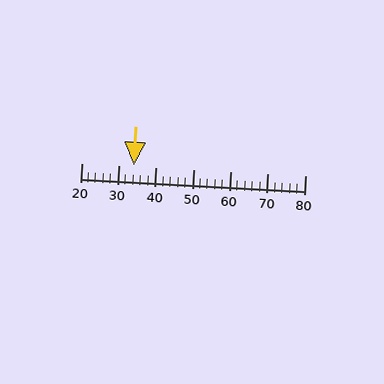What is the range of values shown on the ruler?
The ruler shows values from 20 to 80.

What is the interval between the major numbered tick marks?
The major tick marks are spaced 10 units apart.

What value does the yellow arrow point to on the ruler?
The yellow arrow points to approximately 34.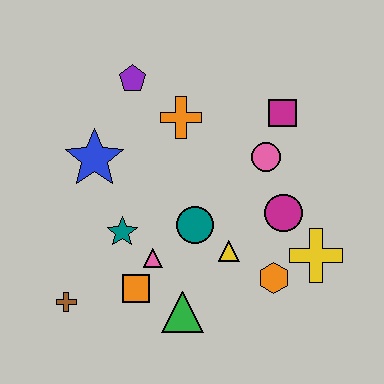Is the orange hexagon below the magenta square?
Yes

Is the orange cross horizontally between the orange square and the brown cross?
No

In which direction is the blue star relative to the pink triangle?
The blue star is above the pink triangle.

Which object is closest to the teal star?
The pink triangle is closest to the teal star.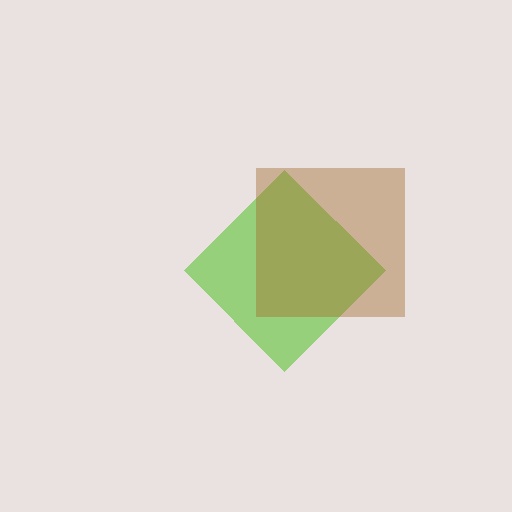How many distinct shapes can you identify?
There are 2 distinct shapes: a lime diamond, a brown square.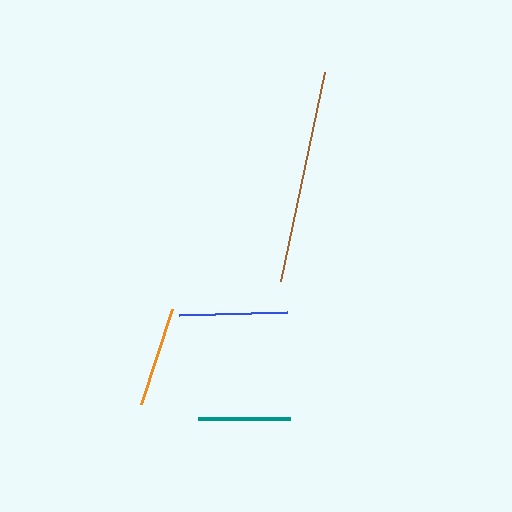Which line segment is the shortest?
The teal line is the shortest at approximately 93 pixels.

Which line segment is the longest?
The brown line is the longest at approximately 214 pixels.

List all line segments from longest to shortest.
From longest to shortest: brown, blue, orange, teal.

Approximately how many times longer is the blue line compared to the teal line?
The blue line is approximately 1.2 times the length of the teal line.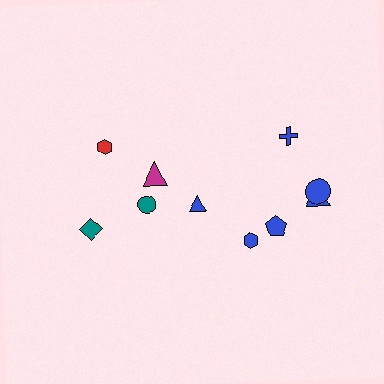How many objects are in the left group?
There are 4 objects.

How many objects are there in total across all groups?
There are 10 objects.